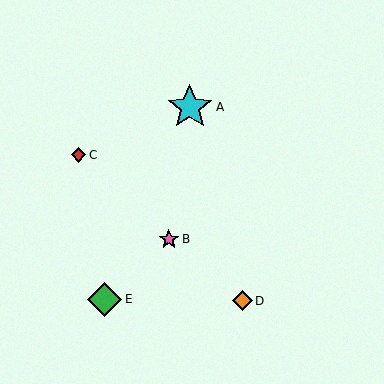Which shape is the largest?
The cyan star (labeled A) is the largest.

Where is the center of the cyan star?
The center of the cyan star is at (190, 107).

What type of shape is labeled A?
Shape A is a cyan star.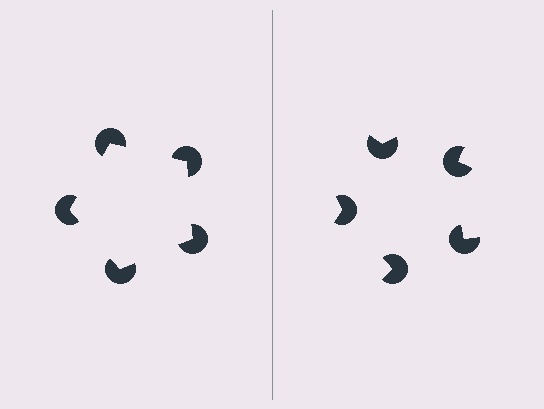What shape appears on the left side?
An illusory pentagon.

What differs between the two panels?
The pac-man discs are positioned identically on both sides; only the wedge orientations differ. On the left they align to a pentagon; on the right they are misaligned.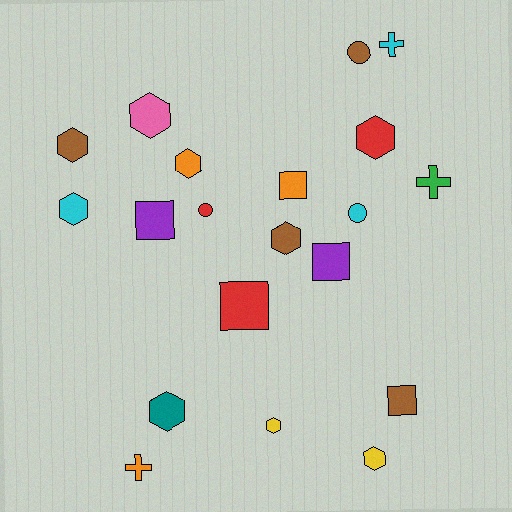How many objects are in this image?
There are 20 objects.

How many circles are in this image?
There are 3 circles.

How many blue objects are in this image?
There are no blue objects.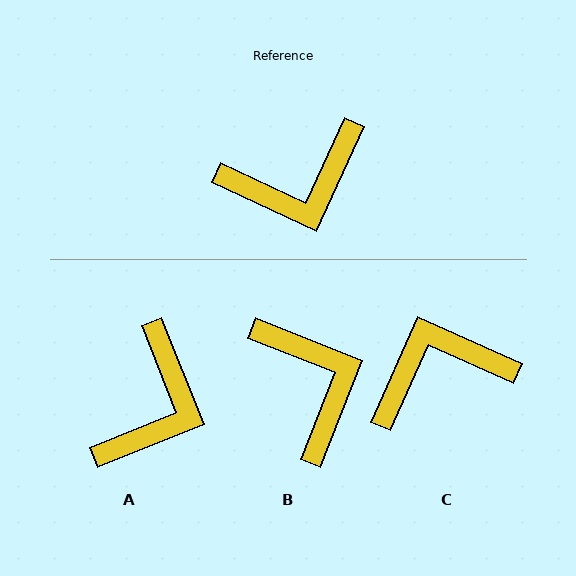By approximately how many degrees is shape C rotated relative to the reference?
Approximately 179 degrees clockwise.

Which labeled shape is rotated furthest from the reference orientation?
C, about 179 degrees away.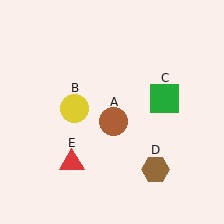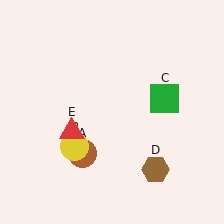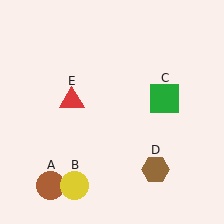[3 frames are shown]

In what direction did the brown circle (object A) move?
The brown circle (object A) moved down and to the left.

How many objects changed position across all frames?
3 objects changed position: brown circle (object A), yellow circle (object B), red triangle (object E).